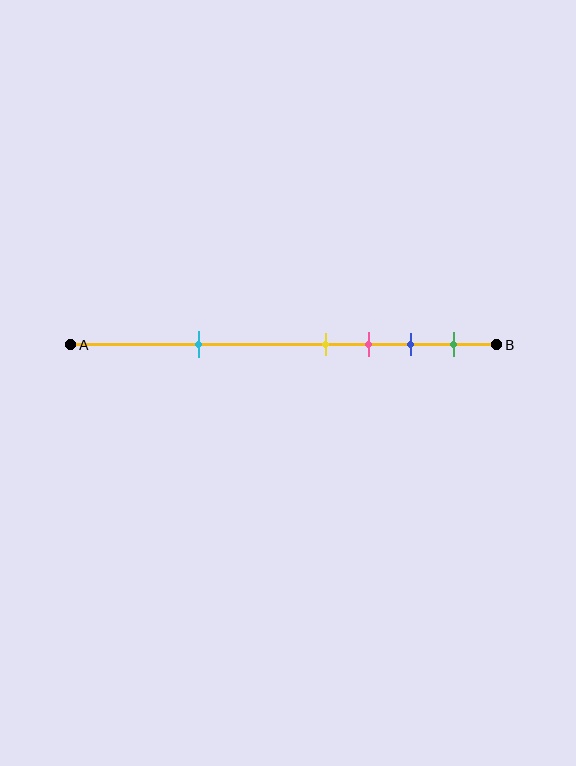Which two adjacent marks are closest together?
The yellow and pink marks are the closest adjacent pair.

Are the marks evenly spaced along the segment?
No, the marks are not evenly spaced.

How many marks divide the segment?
There are 5 marks dividing the segment.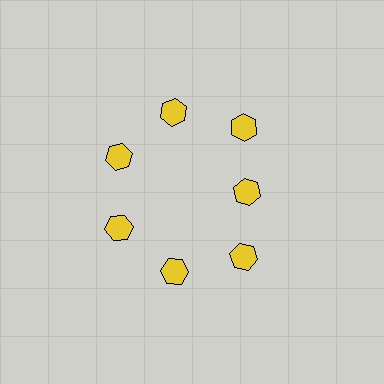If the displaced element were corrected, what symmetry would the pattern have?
It would have 7-fold rotational symmetry — the pattern would map onto itself every 51 degrees.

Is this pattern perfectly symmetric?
No. The 7 yellow hexagons are arranged in a ring, but one element near the 3 o'clock position is pulled inward toward the center, breaking the 7-fold rotational symmetry.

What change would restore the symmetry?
The symmetry would be restored by moving it outward, back onto the ring so that all 7 hexagons sit at equal angles and equal distance from the center.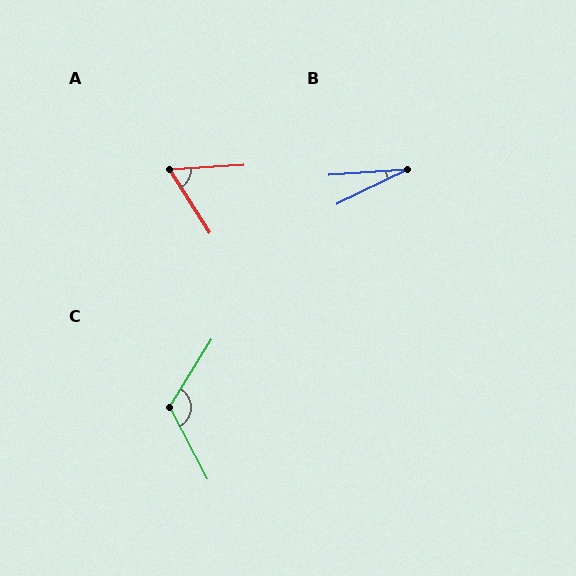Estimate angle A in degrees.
Approximately 61 degrees.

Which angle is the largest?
C, at approximately 121 degrees.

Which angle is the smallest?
B, at approximately 22 degrees.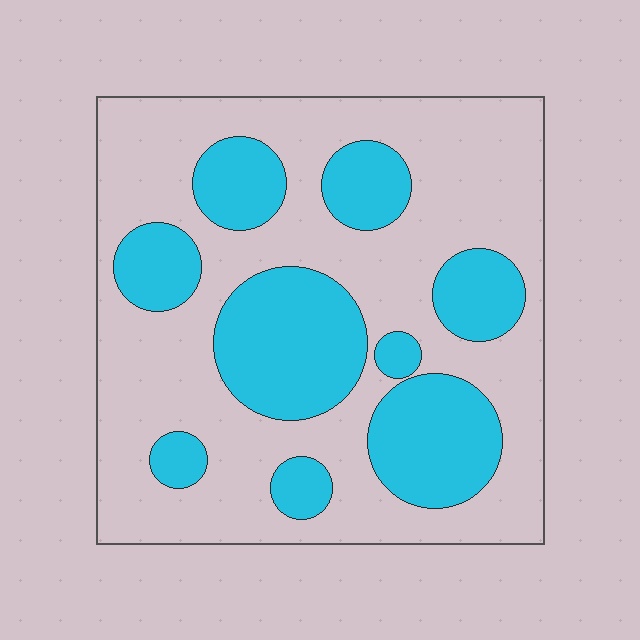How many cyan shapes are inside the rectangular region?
9.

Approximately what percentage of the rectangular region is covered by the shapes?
Approximately 35%.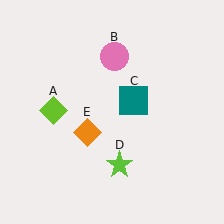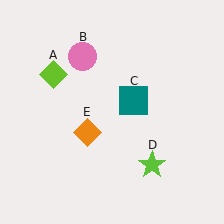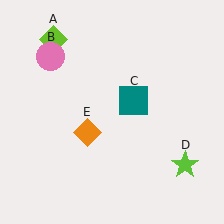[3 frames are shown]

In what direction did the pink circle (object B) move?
The pink circle (object B) moved left.